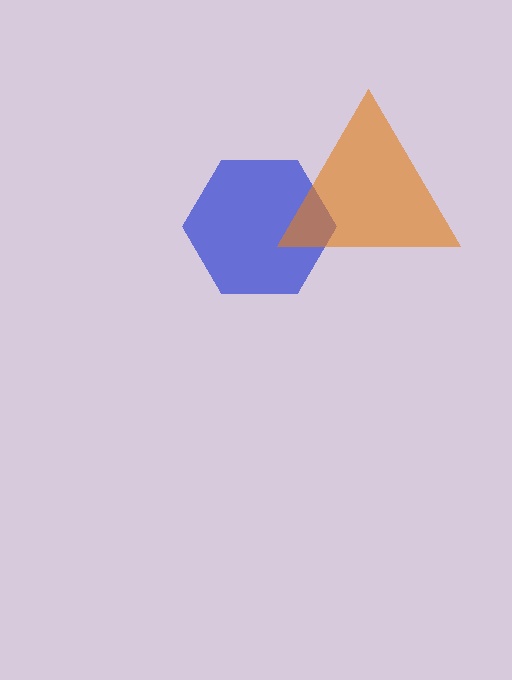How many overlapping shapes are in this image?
There are 2 overlapping shapes in the image.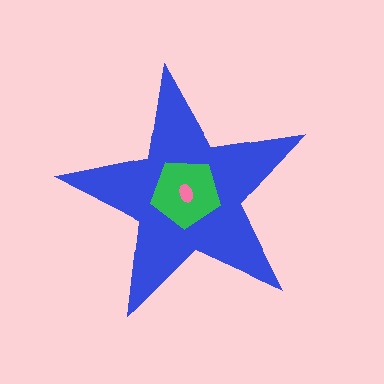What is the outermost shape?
The blue star.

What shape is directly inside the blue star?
The green pentagon.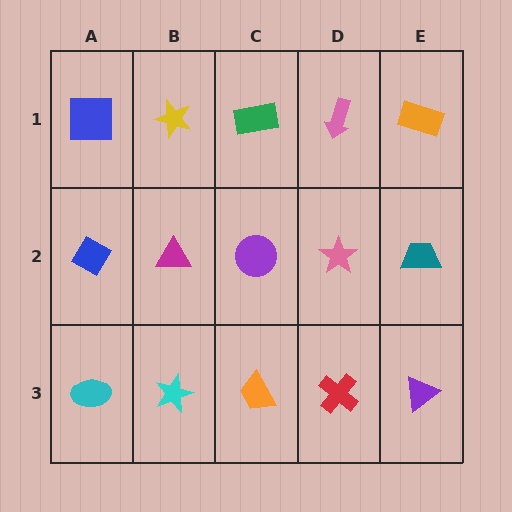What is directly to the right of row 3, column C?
A red cross.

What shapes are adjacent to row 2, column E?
An orange rectangle (row 1, column E), a purple triangle (row 3, column E), a pink star (row 2, column D).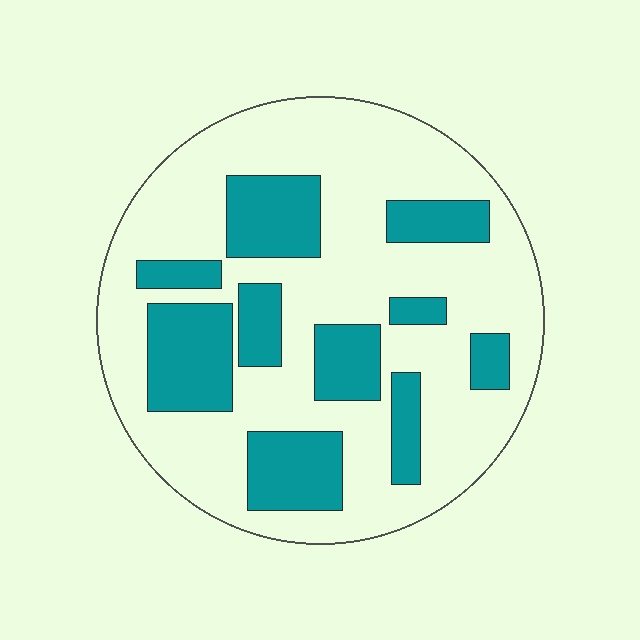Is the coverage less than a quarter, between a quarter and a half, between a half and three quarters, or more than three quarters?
Between a quarter and a half.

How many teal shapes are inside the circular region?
10.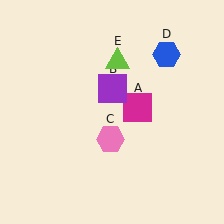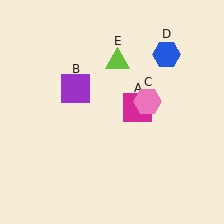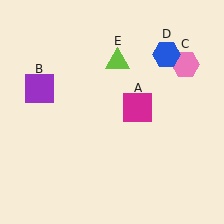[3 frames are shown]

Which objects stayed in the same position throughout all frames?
Magenta square (object A) and blue hexagon (object D) and lime triangle (object E) remained stationary.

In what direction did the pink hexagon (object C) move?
The pink hexagon (object C) moved up and to the right.